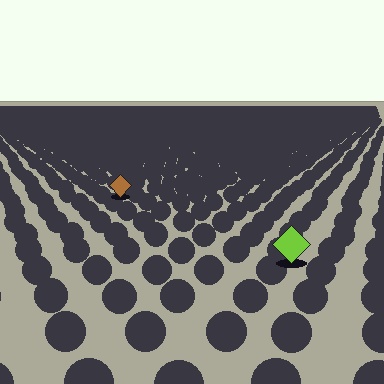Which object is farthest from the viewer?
The brown diamond is farthest from the viewer. It appears smaller and the ground texture around it is denser.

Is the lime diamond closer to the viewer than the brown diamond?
Yes. The lime diamond is closer — you can tell from the texture gradient: the ground texture is coarser near it.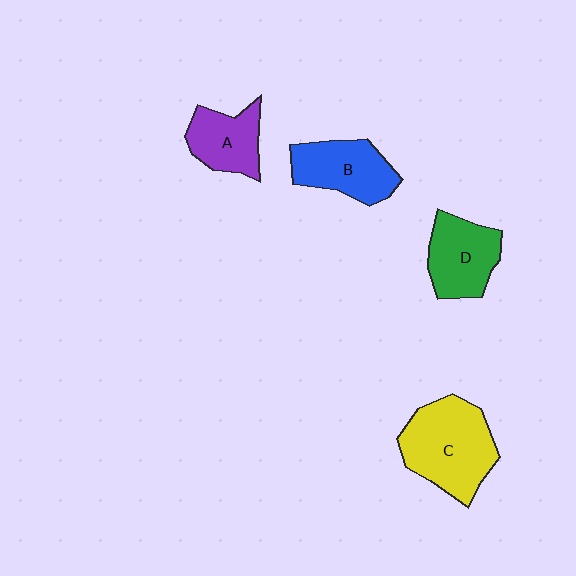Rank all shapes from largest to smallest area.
From largest to smallest: C (yellow), B (blue), D (green), A (purple).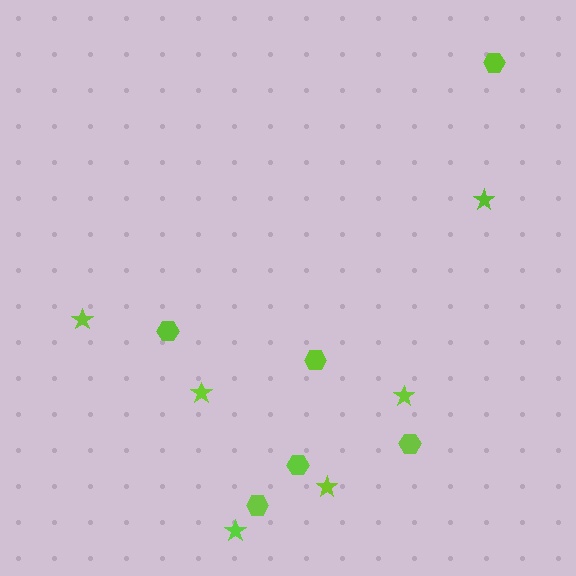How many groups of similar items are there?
There are 2 groups: one group of hexagons (6) and one group of stars (6).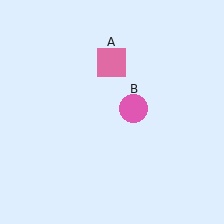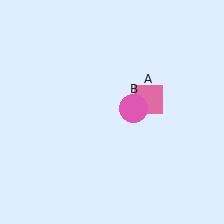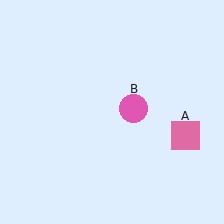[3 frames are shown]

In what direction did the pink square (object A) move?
The pink square (object A) moved down and to the right.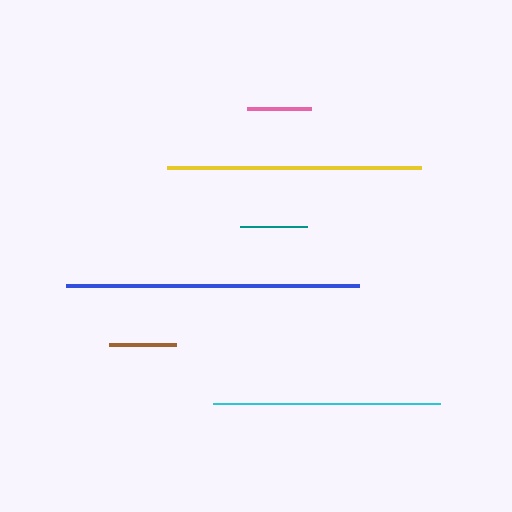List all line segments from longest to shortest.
From longest to shortest: blue, yellow, cyan, brown, teal, pink.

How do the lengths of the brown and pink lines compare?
The brown and pink lines are approximately the same length.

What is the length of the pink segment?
The pink segment is approximately 64 pixels long.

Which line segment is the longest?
The blue line is the longest at approximately 293 pixels.